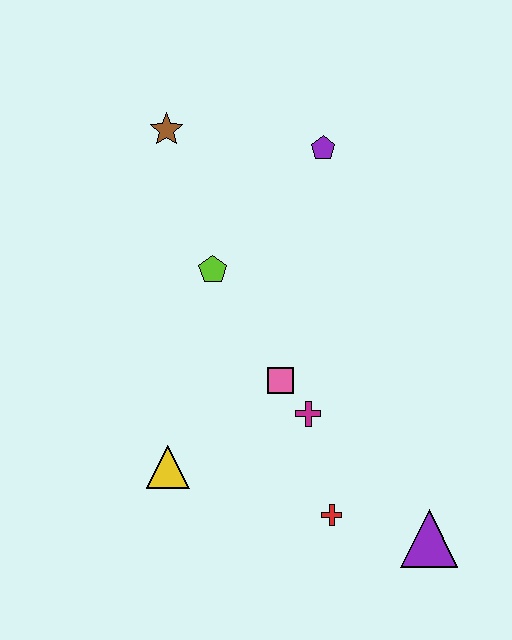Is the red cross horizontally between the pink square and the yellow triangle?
No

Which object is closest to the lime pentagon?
The pink square is closest to the lime pentagon.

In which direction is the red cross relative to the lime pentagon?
The red cross is below the lime pentagon.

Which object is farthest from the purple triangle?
The brown star is farthest from the purple triangle.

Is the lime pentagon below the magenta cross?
No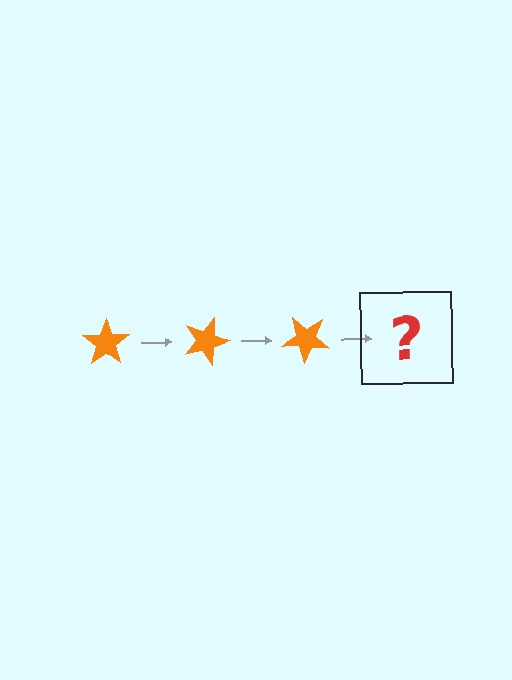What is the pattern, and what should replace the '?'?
The pattern is that the star rotates 20 degrees each step. The '?' should be an orange star rotated 60 degrees.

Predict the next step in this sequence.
The next step is an orange star rotated 60 degrees.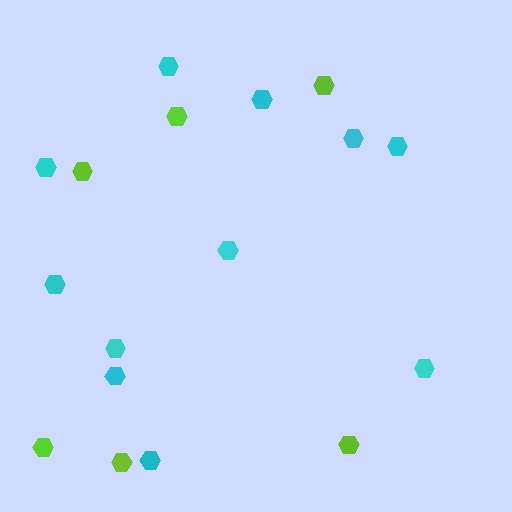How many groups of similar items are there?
There are 2 groups: one group of cyan hexagons (11) and one group of lime hexagons (6).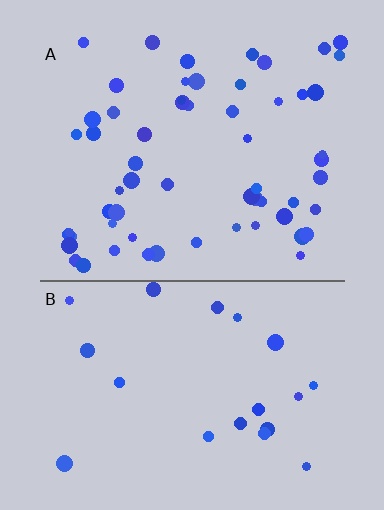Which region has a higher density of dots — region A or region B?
A (the top).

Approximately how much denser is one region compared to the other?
Approximately 2.8× — region A over region B.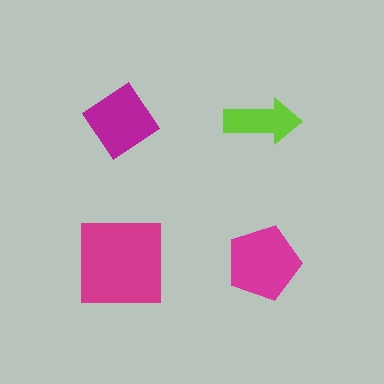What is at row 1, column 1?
A magenta diamond.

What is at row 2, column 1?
A magenta square.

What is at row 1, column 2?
A lime arrow.